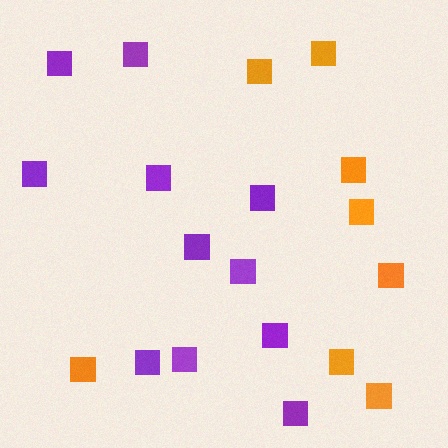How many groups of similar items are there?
There are 2 groups: one group of purple squares (11) and one group of orange squares (8).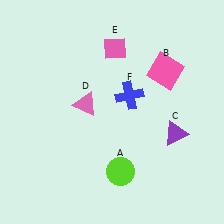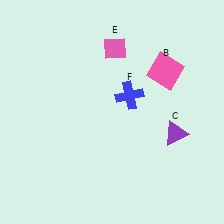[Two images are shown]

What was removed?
The lime circle (A), the pink triangle (D) were removed in Image 2.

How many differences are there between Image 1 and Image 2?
There are 2 differences between the two images.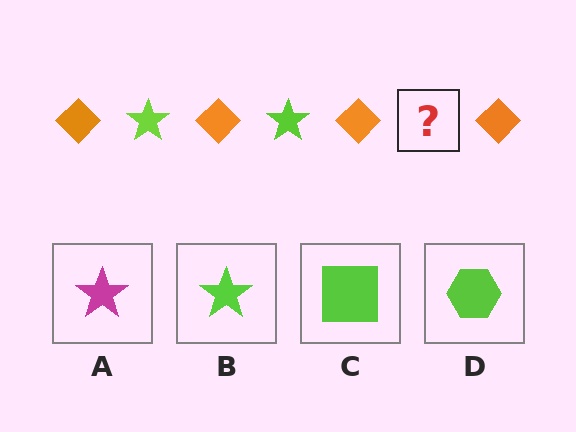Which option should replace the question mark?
Option B.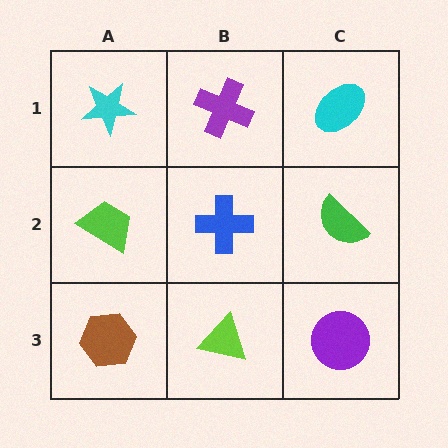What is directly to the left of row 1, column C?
A purple cross.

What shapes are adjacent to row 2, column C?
A cyan ellipse (row 1, column C), a purple circle (row 3, column C), a blue cross (row 2, column B).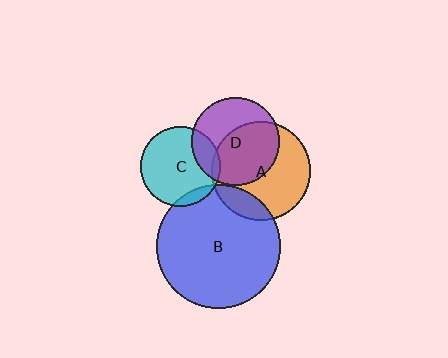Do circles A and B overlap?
Yes.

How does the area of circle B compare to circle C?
Approximately 2.4 times.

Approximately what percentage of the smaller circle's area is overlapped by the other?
Approximately 15%.